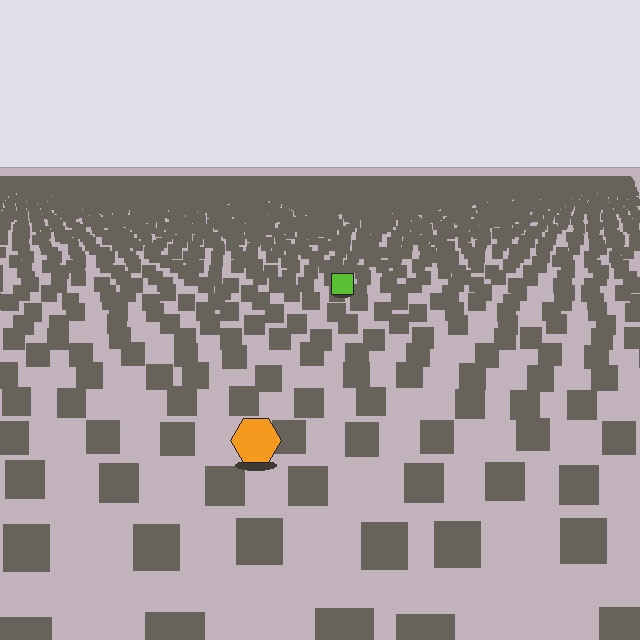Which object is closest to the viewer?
The orange hexagon is closest. The texture marks near it are larger and more spread out.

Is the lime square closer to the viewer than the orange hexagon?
No. The orange hexagon is closer — you can tell from the texture gradient: the ground texture is coarser near it.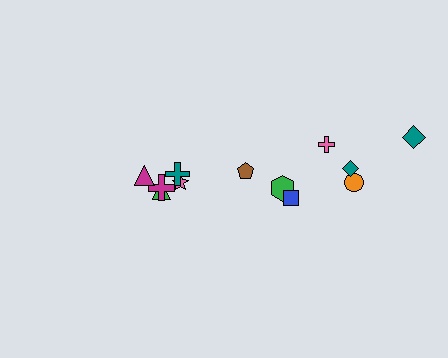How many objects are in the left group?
There are 5 objects.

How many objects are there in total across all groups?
There are 13 objects.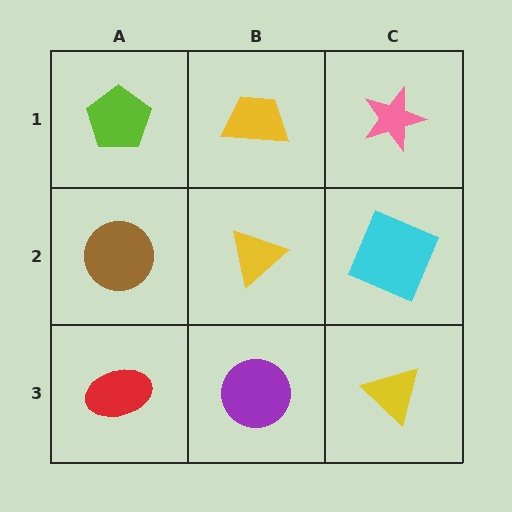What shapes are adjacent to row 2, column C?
A pink star (row 1, column C), a yellow triangle (row 3, column C), a yellow triangle (row 2, column B).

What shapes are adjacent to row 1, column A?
A brown circle (row 2, column A), a yellow trapezoid (row 1, column B).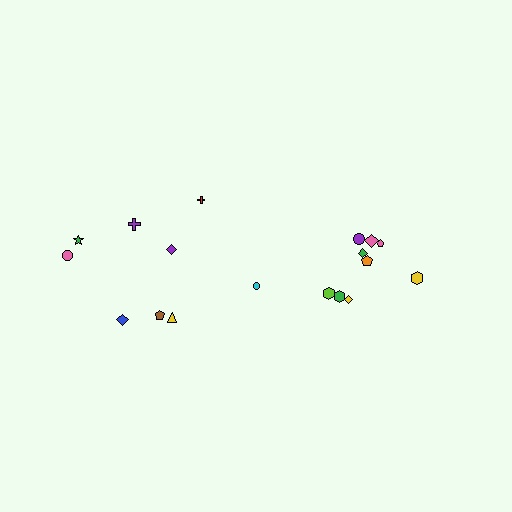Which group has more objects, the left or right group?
The right group.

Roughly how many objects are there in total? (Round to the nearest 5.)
Roughly 20 objects in total.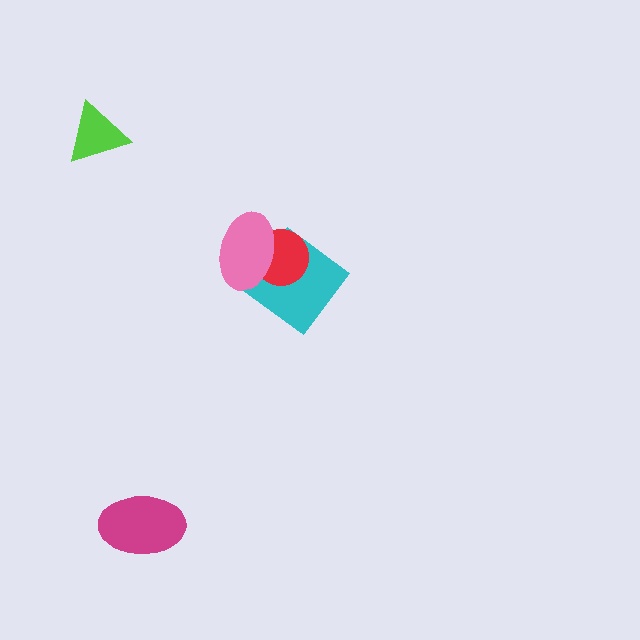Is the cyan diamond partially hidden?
Yes, it is partially covered by another shape.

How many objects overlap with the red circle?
2 objects overlap with the red circle.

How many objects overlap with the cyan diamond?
2 objects overlap with the cyan diamond.